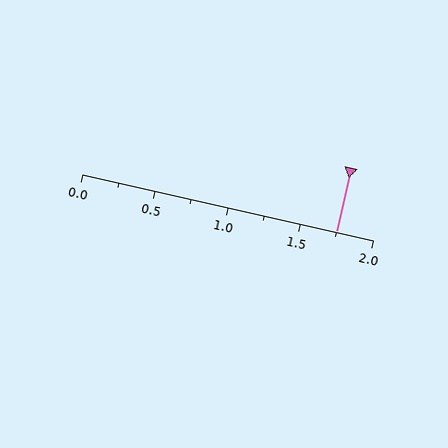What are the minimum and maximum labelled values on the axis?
The axis runs from 0.0 to 2.0.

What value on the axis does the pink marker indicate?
The marker indicates approximately 1.75.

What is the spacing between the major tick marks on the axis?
The major ticks are spaced 0.5 apart.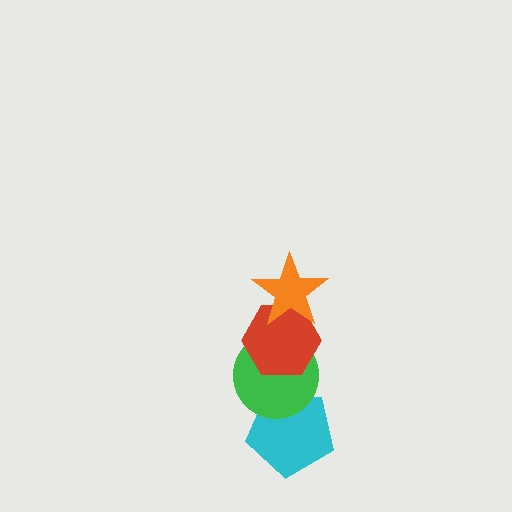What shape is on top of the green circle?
The red hexagon is on top of the green circle.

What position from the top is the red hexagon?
The red hexagon is 2nd from the top.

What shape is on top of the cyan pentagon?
The green circle is on top of the cyan pentagon.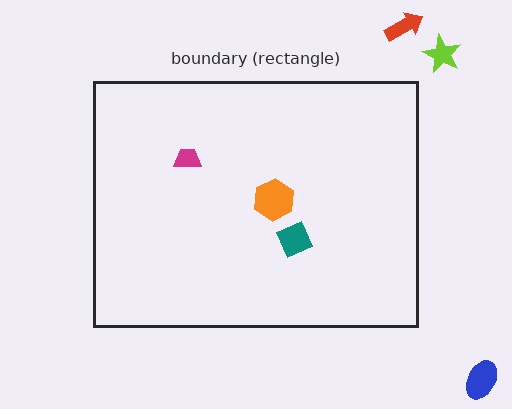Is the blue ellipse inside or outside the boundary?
Outside.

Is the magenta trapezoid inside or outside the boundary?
Inside.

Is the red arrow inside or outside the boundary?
Outside.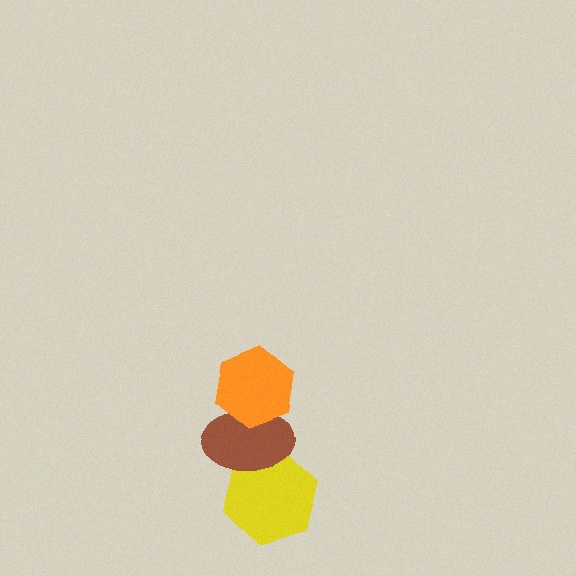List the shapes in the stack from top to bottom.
From top to bottom: the orange hexagon, the brown ellipse, the yellow hexagon.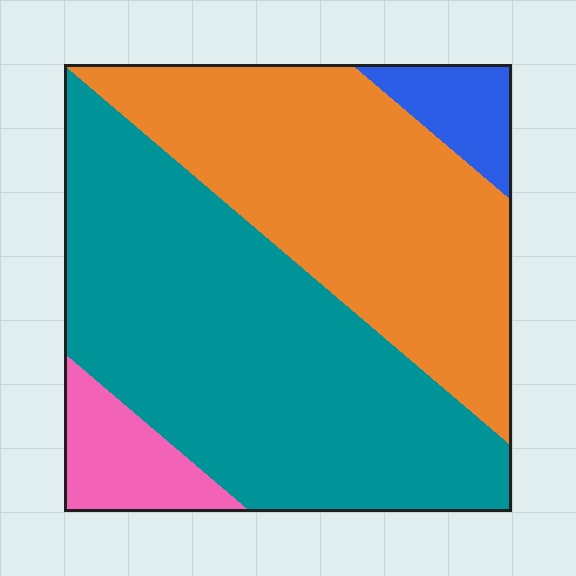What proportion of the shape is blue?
Blue covers about 5% of the shape.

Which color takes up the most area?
Teal, at roughly 50%.